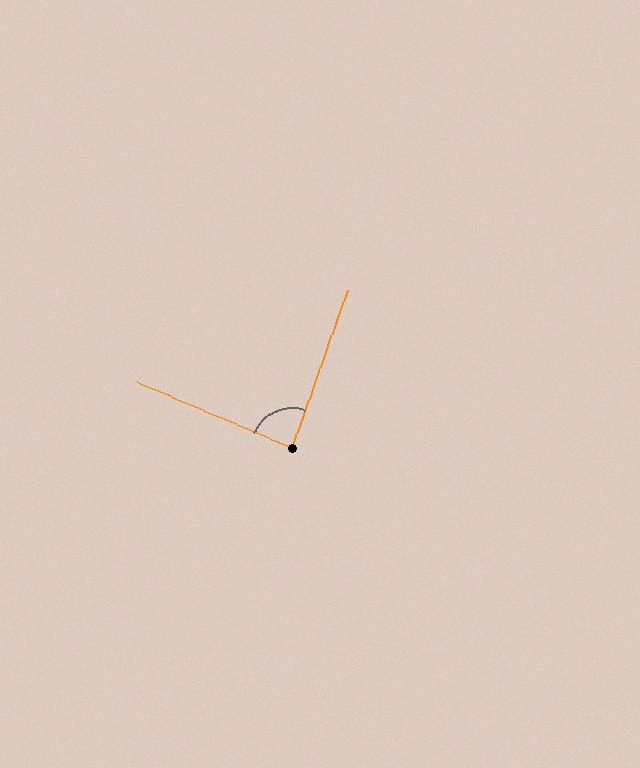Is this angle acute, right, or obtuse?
It is approximately a right angle.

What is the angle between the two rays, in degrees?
Approximately 86 degrees.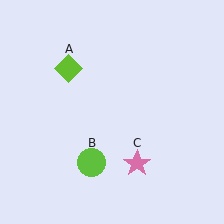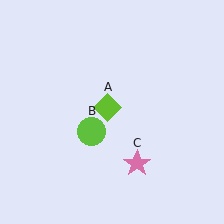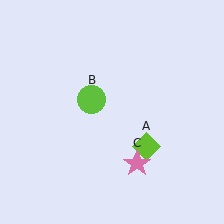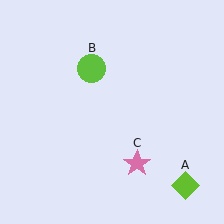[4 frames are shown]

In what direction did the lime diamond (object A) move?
The lime diamond (object A) moved down and to the right.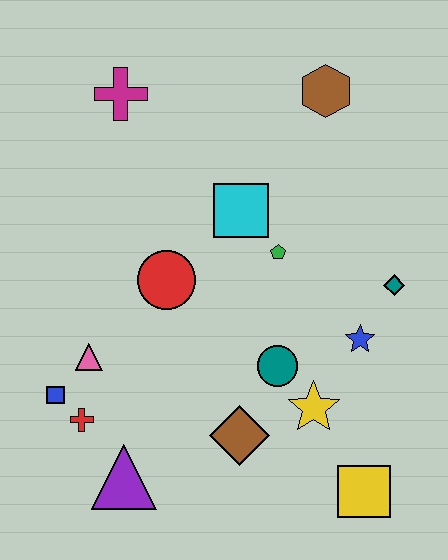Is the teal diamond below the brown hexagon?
Yes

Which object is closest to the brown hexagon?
The cyan square is closest to the brown hexagon.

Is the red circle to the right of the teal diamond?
No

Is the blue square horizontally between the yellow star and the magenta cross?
No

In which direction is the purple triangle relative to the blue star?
The purple triangle is to the left of the blue star.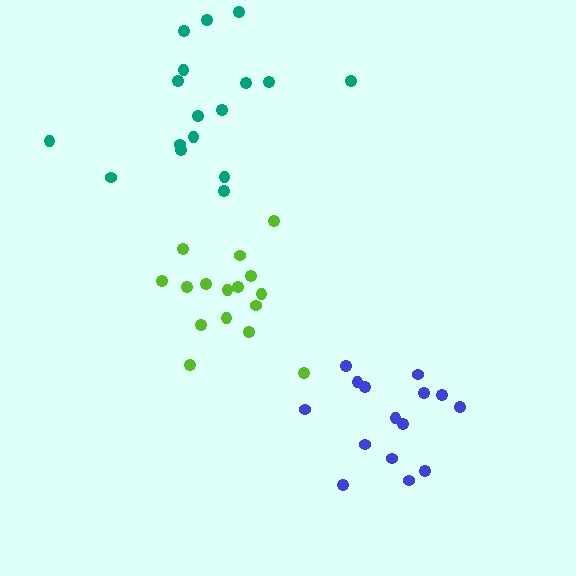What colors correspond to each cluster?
The clusters are colored: teal, lime, blue.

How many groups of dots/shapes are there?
There are 3 groups.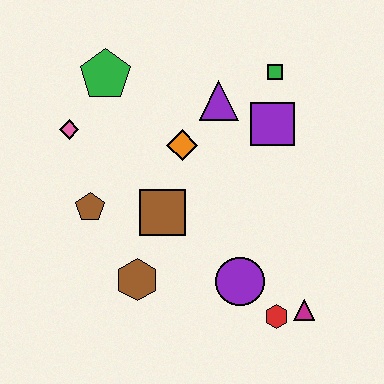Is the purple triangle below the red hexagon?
No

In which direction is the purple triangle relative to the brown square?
The purple triangle is above the brown square.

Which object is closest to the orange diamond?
The purple triangle is closest to the orange diamond.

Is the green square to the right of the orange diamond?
Yes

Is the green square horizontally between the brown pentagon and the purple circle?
No